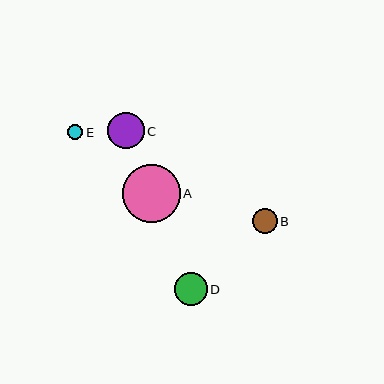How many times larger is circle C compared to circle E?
Circle C is approximately 2.4 times the size of circle E.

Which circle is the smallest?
Circle E is the smallest with a size of approximately 15 pixels.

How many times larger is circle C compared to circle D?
Circle C is approximately 1.1 times the size of circle D.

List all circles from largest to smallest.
From largest to smallest: A, C, D, B, E.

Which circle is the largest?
Circle A is the largest with a size of approximately 58 pixels.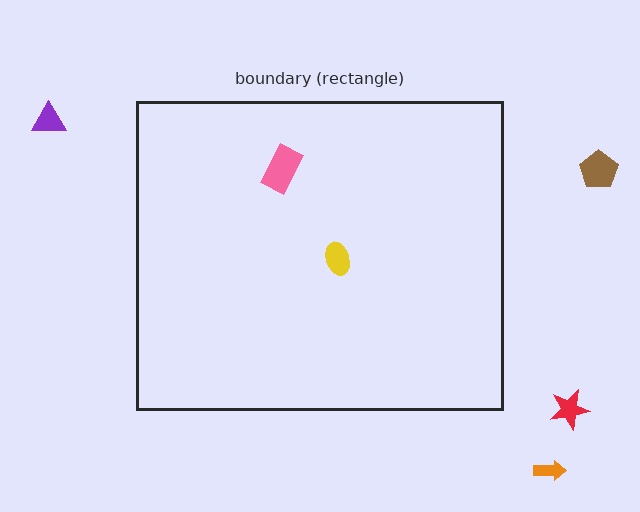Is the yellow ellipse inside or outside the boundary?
Inside.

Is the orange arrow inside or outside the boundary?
Outside.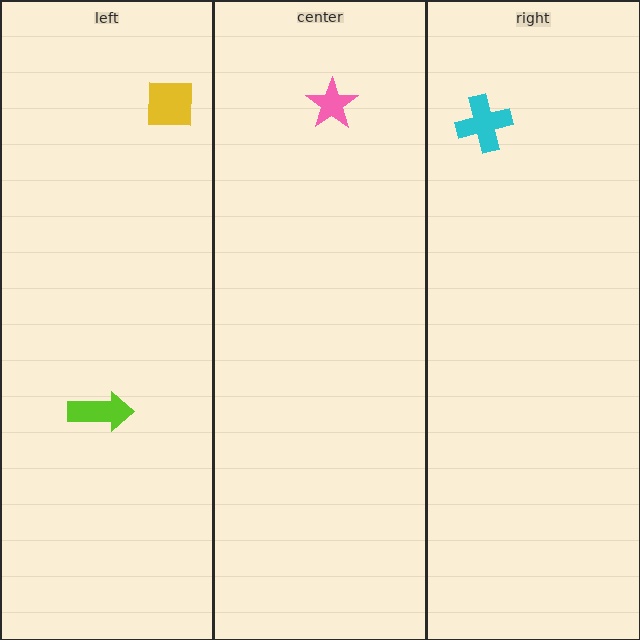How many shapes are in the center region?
1.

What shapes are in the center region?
The pink star.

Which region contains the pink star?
The center region.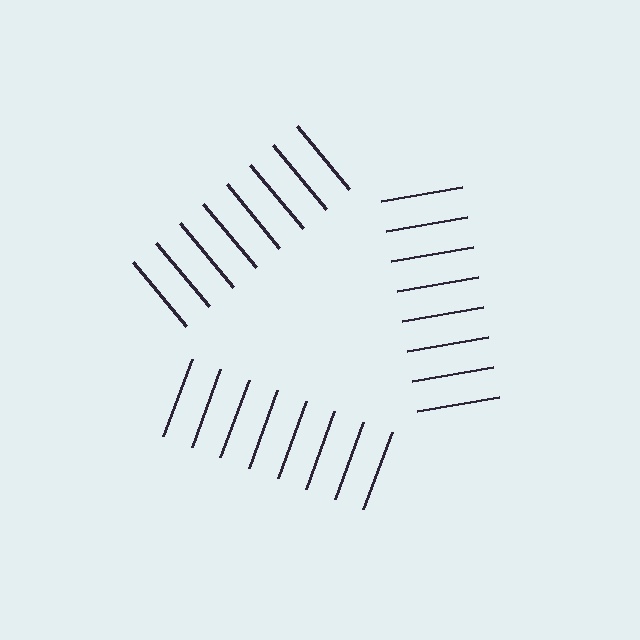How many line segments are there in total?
24 — 8 along each of the 3 edges.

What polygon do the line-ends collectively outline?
An illusory triangle — the line segments terminate on its edges but no continuous stroke is drawn.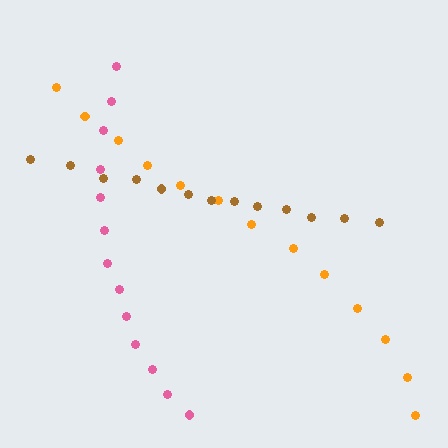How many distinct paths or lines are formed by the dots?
There are 3 distinct paths.